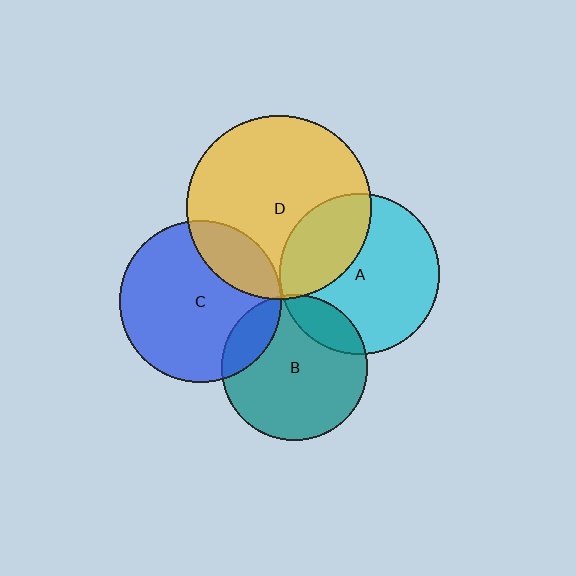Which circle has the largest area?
Circle D (yellow).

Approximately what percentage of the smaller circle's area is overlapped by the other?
Approximately 15%.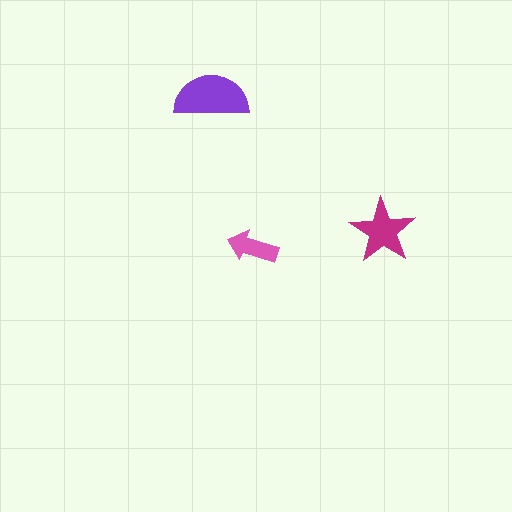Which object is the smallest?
The pink arrow.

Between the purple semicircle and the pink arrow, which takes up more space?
The purple semicircle.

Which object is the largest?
The purple semicircle.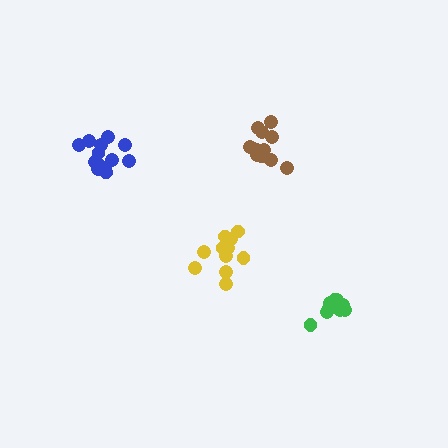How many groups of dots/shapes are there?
There are 4 groups.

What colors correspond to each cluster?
The clusters are colored: yellow, green, blue, brown.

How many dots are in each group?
Group 1: 11 dots, Group 2: 10 dots, Group 3: 13 dots, Group 4: 13 dots (47 total).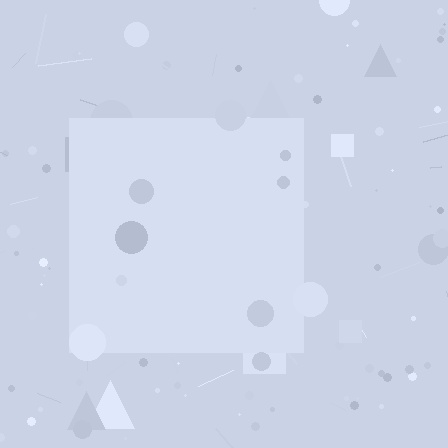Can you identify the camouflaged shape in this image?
The camouflaged shape is a square.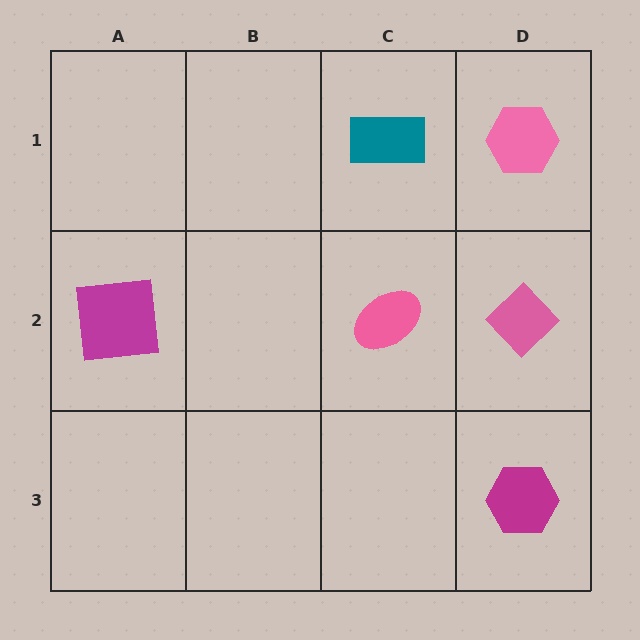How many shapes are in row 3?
1 shape.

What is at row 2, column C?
A pink ellipse.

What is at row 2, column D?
A pink diamond.